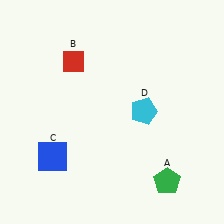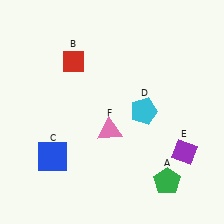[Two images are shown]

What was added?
A purple diamond (E), a pink triangle (F) were added in Image 2.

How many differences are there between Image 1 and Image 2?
There are 2 differences between the two images.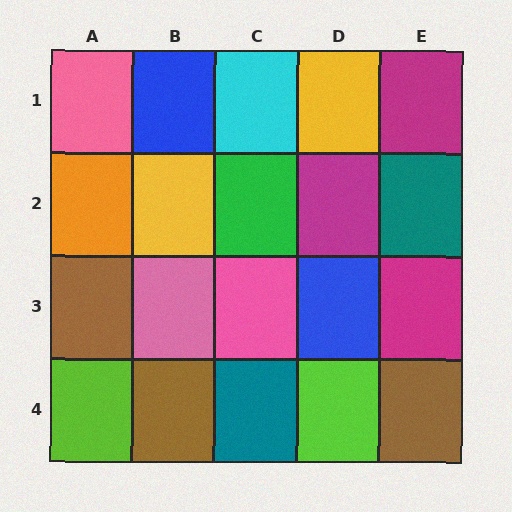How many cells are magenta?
3 cells are magenta.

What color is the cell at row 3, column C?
Pink.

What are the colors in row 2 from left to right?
Orange, yellow, green, magenta, teal.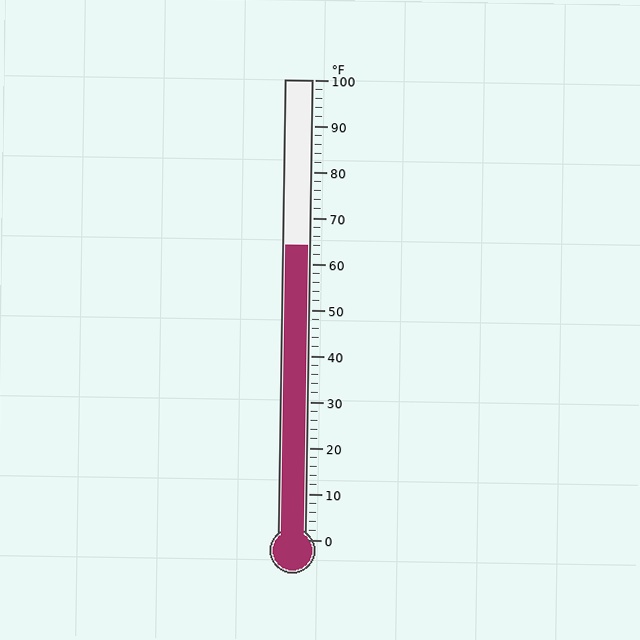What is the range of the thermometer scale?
The thermometer scale ranges from 0°F to 100°F.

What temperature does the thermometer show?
The thermometer shows approximately 64°F.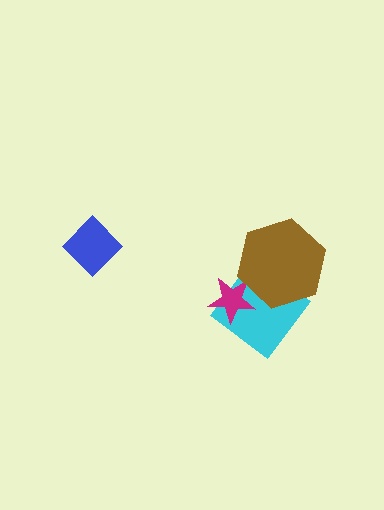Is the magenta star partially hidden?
Yes, it is partially covered by another shape.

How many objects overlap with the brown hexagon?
2 objects overlap with the brown hexagon.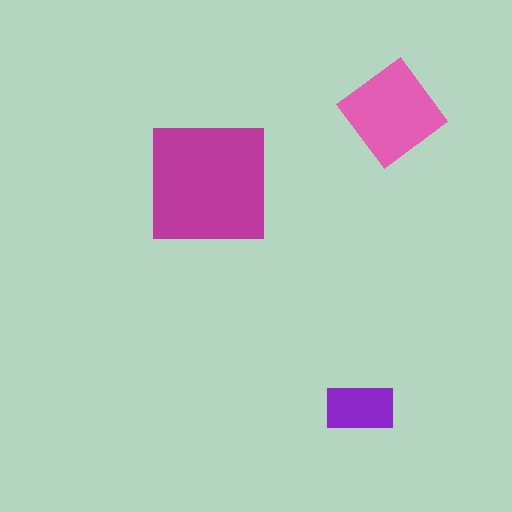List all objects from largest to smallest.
The magenta square, the pink diamond, the purple rectangle.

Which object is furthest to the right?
The pink diamond is rightmost.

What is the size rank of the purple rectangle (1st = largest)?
3rd.